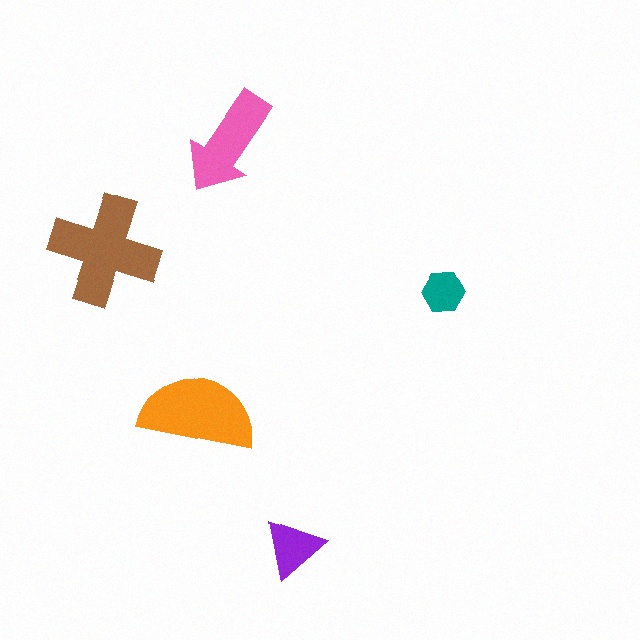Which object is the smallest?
The teal hexagon.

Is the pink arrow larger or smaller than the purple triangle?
Larger.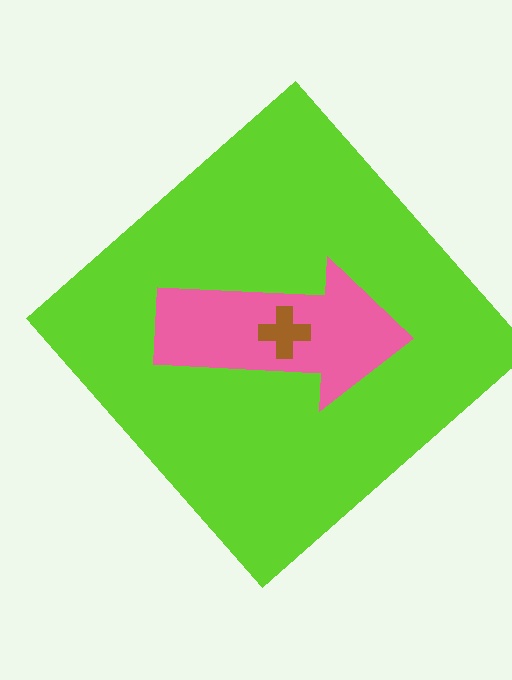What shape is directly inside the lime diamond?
The pink arrow.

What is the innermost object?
The brown cross.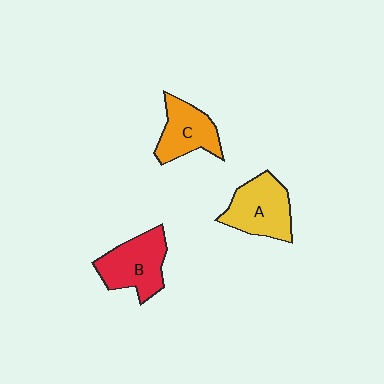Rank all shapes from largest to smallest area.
From largest to smallest: B (red), A (yellow), C (orange).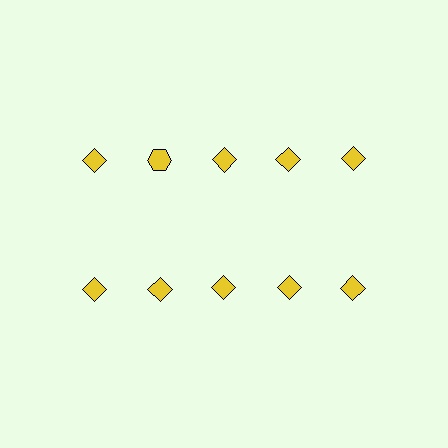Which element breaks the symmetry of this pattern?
The yellow hexagon in the top row, second from left column breaks the symmetry. All other shapes are yellow diamonds.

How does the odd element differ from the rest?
It has a different shape: hexagon instead of diamond.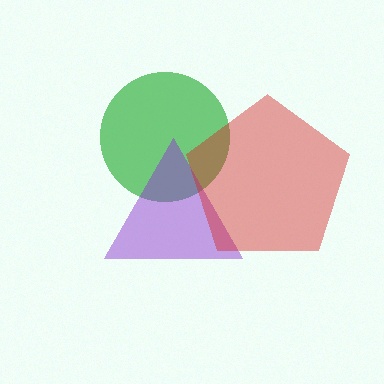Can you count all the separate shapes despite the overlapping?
Yes, there are 3 separate shapes.